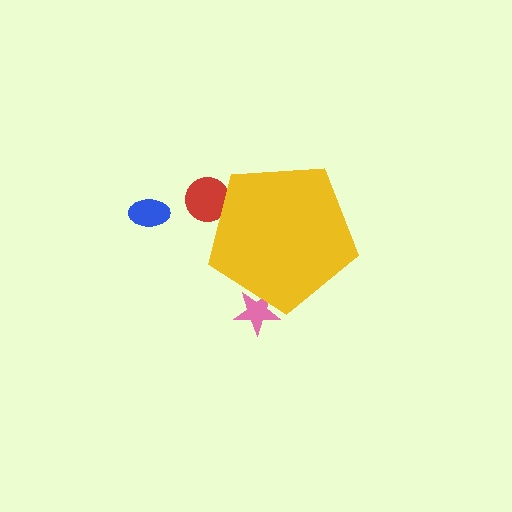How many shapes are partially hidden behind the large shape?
2 shapes are partially hidden.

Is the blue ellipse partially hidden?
No, the blue ellipse is fully visible.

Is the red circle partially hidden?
Yes, the red circle is partially hidden behind the yellow pentagon.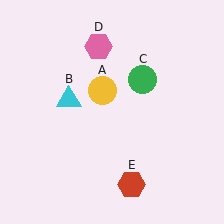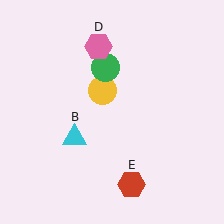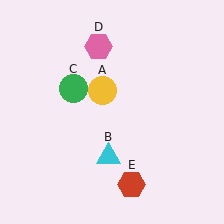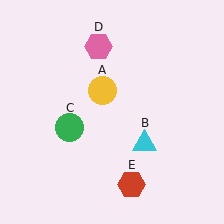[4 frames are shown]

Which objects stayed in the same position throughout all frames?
Yellow circle (object A) and pink hexagon (object D) and red hexagon (object E) remained stationary.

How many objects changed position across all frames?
2 objects changed position: cyan triangle (object B), green circle (object C).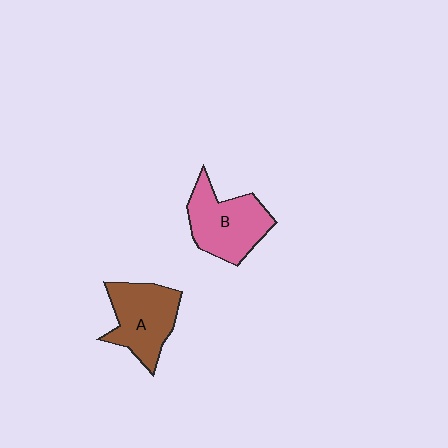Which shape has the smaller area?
Shape A (brown).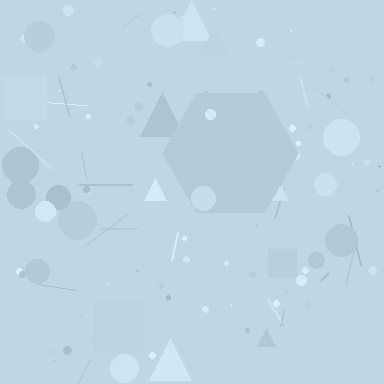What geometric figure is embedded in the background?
A hexagon is embedded in the background.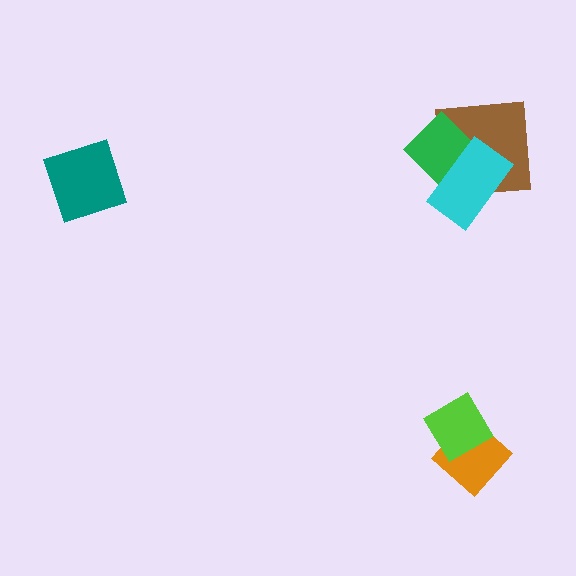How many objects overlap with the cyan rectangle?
2 objects overlap with the cyan rectangle.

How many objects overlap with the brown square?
2 objects overlap with the brown square.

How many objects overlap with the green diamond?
2 objects overlap with the green diamond.